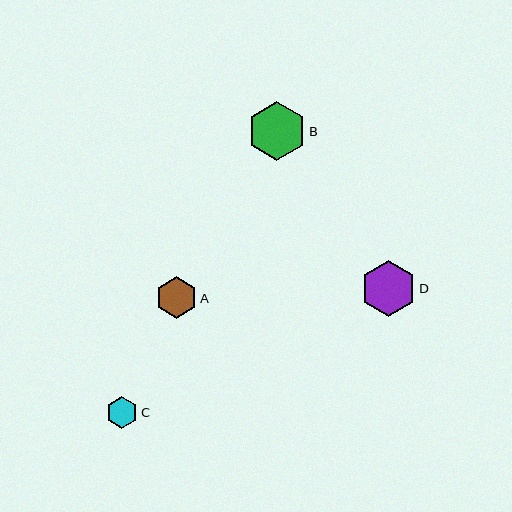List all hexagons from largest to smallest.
From largest to smallest: B, D, A, C.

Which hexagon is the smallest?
Hexagon C is the smallest with a size of approximately 32 pixels.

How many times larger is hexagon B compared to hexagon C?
Hexagon B is approximately 1.8 times the size of hexagon C.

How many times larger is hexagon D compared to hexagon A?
Hexagon D is approximately 1.3 times the size of hexagon A.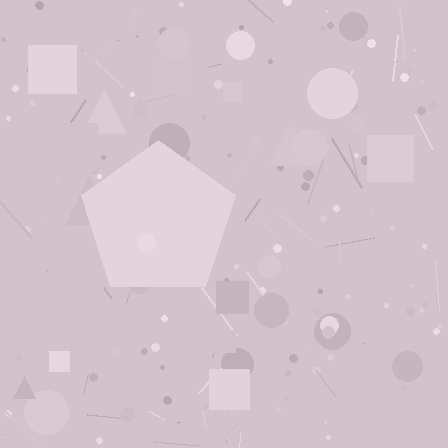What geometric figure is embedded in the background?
A pentagon is embedded in the background.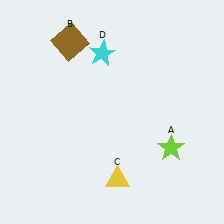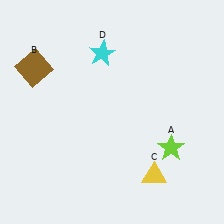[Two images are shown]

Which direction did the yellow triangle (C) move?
The yellow triangle (C) moved right.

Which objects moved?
The objects that moved are: the brown square (B), the yellow triangle (C).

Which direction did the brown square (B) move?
The brown square (B) moved left.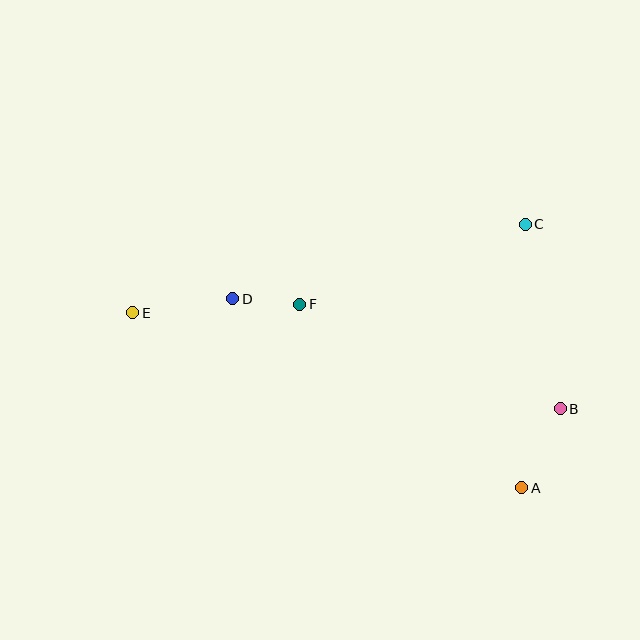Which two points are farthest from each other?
Points B and E are farthest from each other.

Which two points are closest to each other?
Points D and F are closest to each other.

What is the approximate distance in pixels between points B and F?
The distance between B and F is approximately 281 pixels.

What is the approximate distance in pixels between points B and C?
The distance between B and C is approximately 188 pixels.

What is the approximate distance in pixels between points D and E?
The distance between D and E is approximately 101 pixels.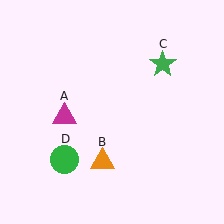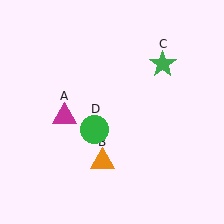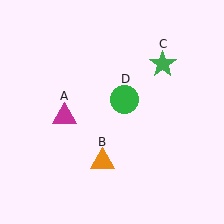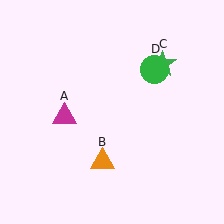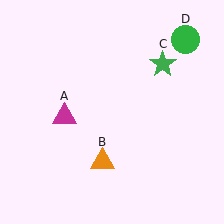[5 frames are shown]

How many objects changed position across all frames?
1 object changed position: green circle (object D).